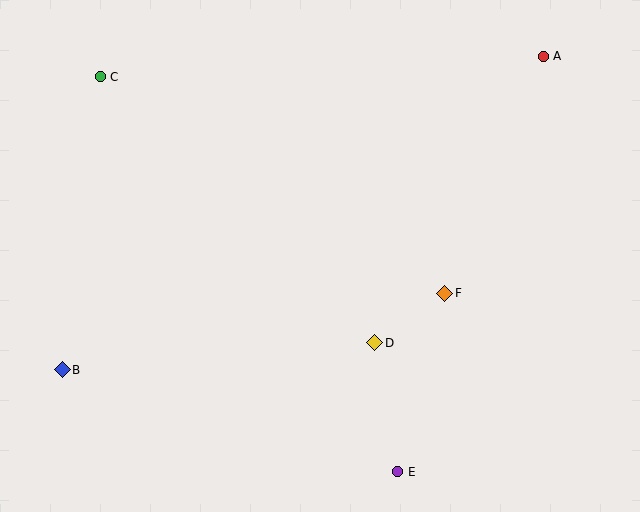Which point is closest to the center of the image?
Point D at (375, 343) is closest to the center.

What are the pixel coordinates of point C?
Point C is at (100, 77).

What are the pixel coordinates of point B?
Point B is at (62, 370).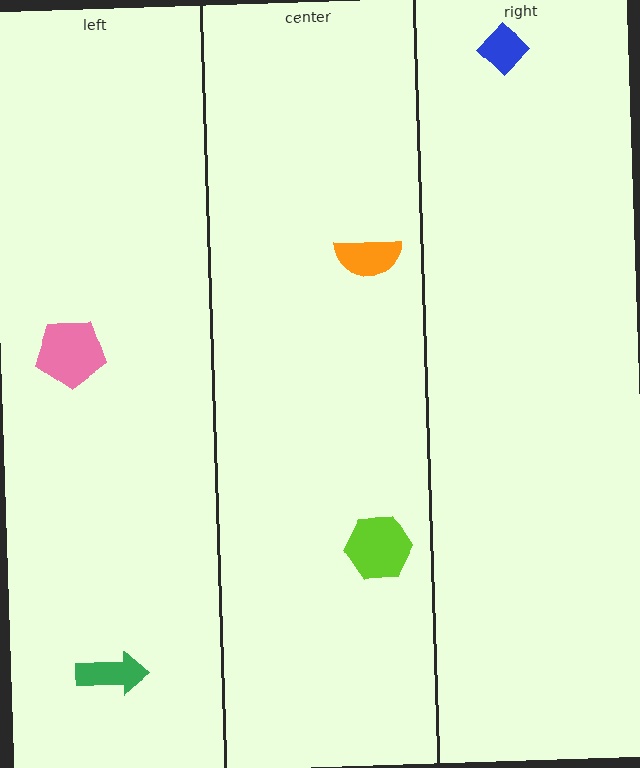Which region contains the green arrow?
The left region.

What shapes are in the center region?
The lime hexagon, the orange semicircle.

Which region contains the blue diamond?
The right region.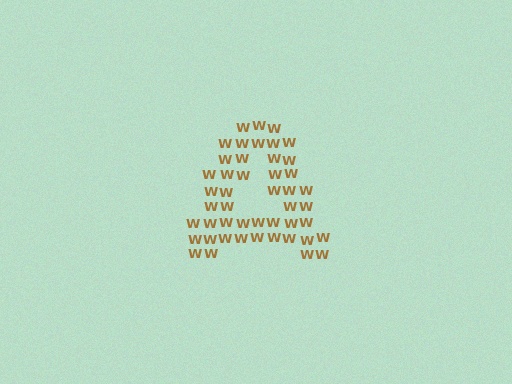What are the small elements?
The small elements are letter W's.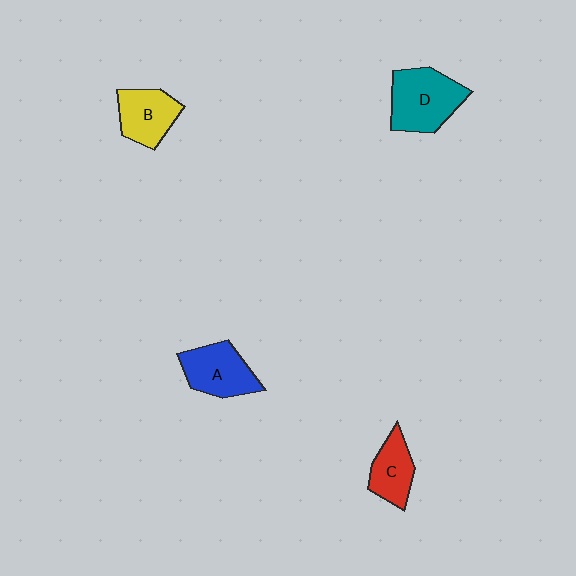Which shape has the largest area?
Shape D (teal).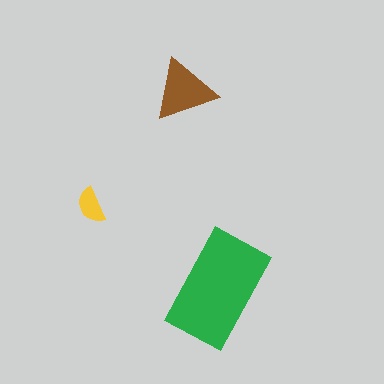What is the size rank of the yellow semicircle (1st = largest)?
3rd.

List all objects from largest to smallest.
The green rectangle, the brown triangle, the yellow semicircle.